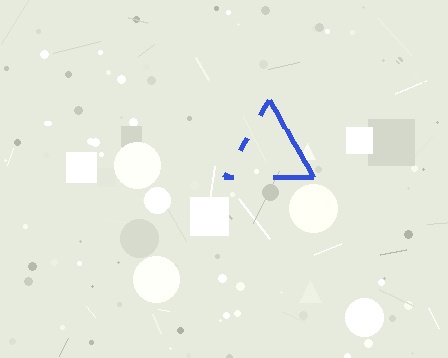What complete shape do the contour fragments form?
The contour fragments form a triangle.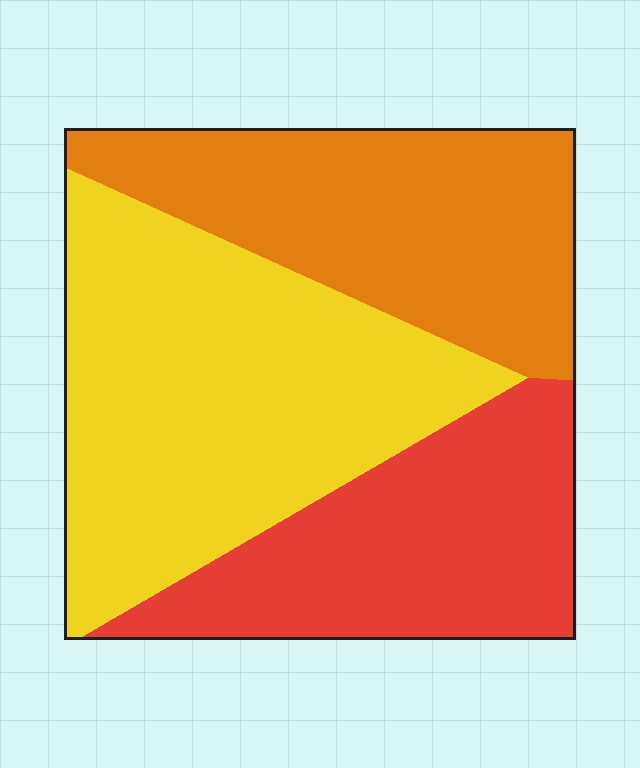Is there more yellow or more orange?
Yellow.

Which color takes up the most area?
Yellow, at roughly 45%.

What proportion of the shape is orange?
Orange covers 30% of the shape.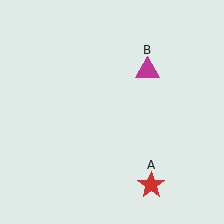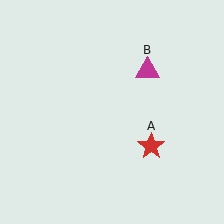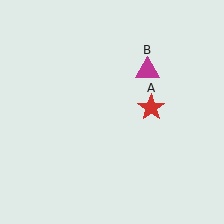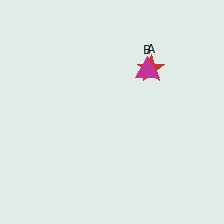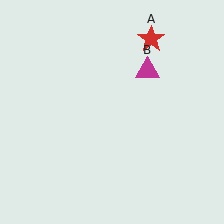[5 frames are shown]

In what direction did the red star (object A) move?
The red star (object A) moved up.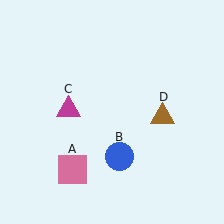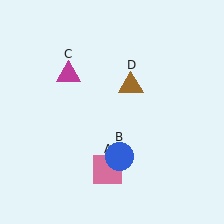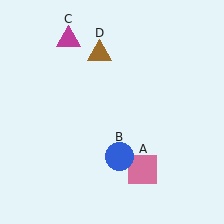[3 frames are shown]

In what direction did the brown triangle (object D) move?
The brown triangle (object D) moved up and to the left.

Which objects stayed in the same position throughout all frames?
Blue circle (object B) remained stationary.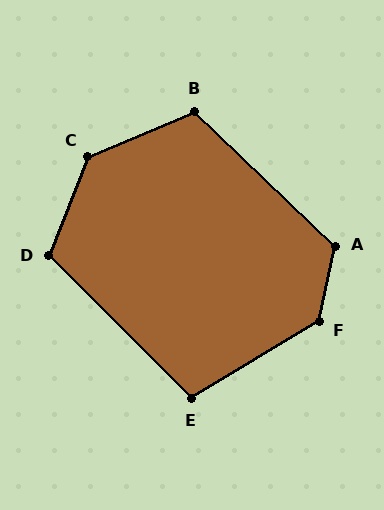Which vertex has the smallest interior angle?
E, at approximately 104 degrees.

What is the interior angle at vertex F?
Approximately 133 degrees (obtuse).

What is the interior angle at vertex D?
Approximately 113 degrees (obtuse).